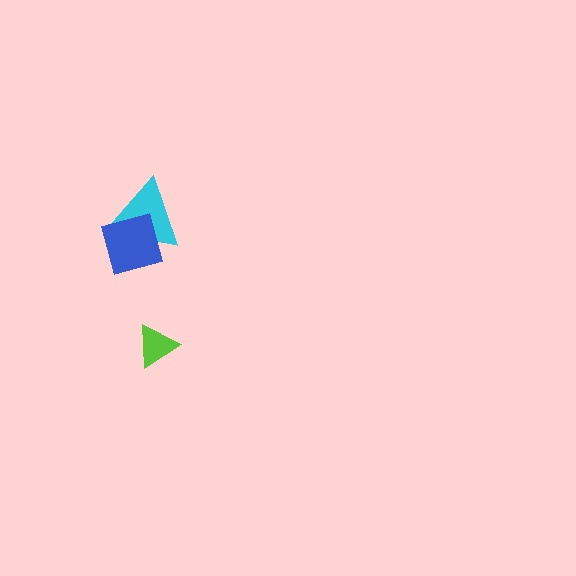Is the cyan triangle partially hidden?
Yes, it is partially covered by another shape.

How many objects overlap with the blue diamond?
1 object overlaps with the blue diamond.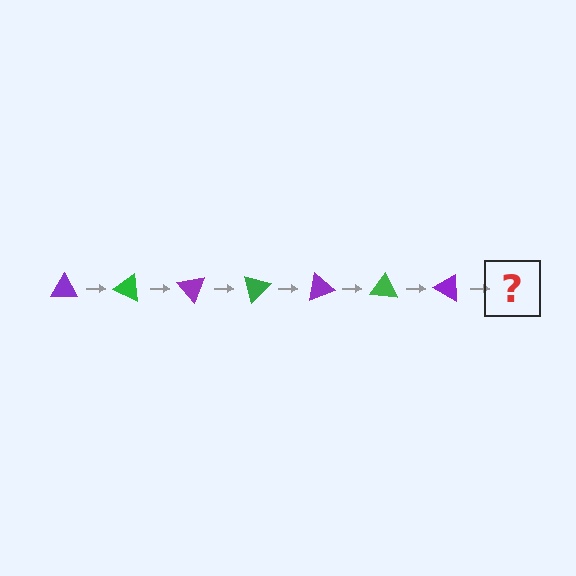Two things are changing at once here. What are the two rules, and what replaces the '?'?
The two rules are that it rotates 25 degrees each step and the color cycles through purple and green. The '?' should be a green triangle, rotated 175 degrees from the start.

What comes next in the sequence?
The next element should be a green triangle, rotated 175 degrees from the start.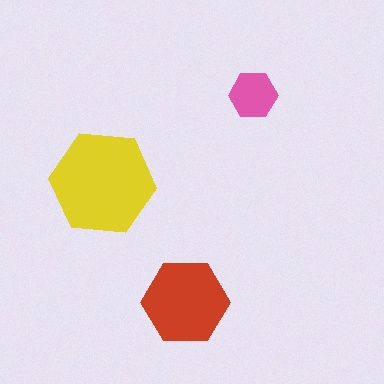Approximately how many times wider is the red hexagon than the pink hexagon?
About 2 times wider.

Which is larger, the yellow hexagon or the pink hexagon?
The yellow one.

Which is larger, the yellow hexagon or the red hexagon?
The yellow one.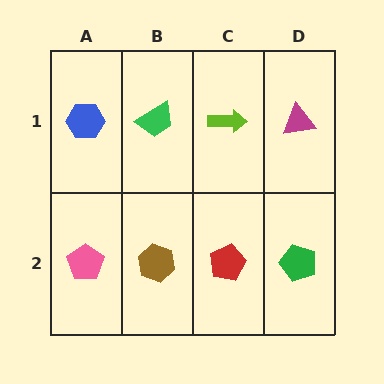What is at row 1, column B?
A green trapezoid.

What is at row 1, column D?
A magenta triangle.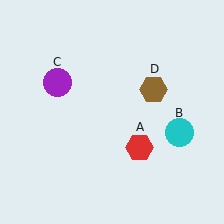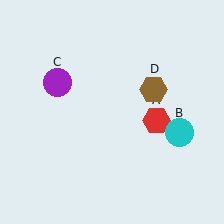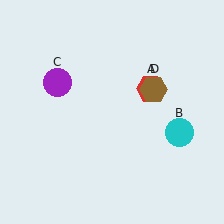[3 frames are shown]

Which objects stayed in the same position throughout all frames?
Cyan circle (object B) and purple circle (object C) and brown hexagon (object D) remained stationary.